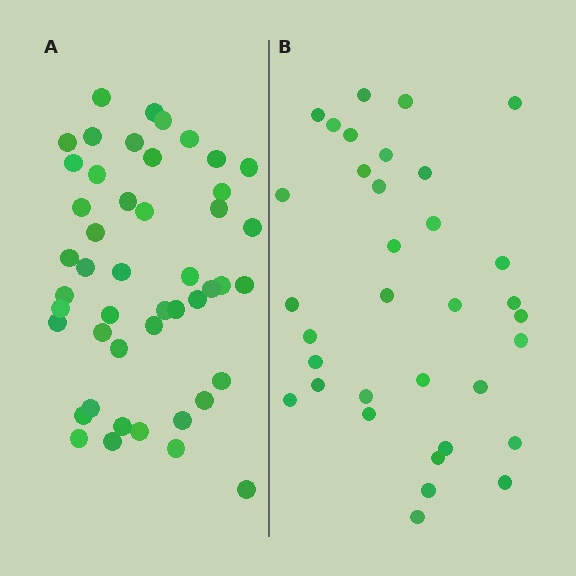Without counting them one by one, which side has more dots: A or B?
Region A (the left region) has more dots.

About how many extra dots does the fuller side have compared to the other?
Region A has approximately 15 more dots than region B.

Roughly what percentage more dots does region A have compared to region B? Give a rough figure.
About 40% more.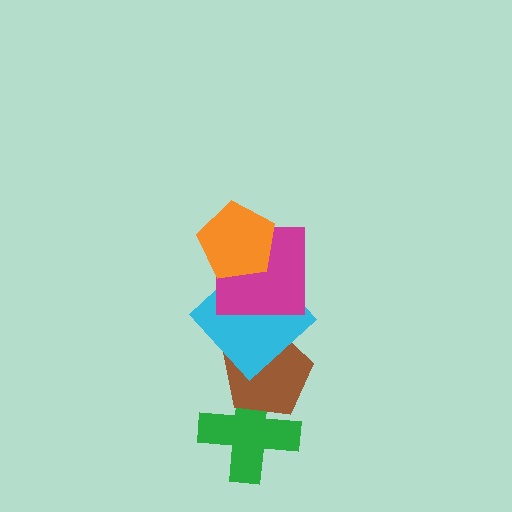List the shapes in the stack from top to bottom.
From top to bottom: the orange pentagon, the magenta square, the cyan diamond, the brown pentagon, the green cross.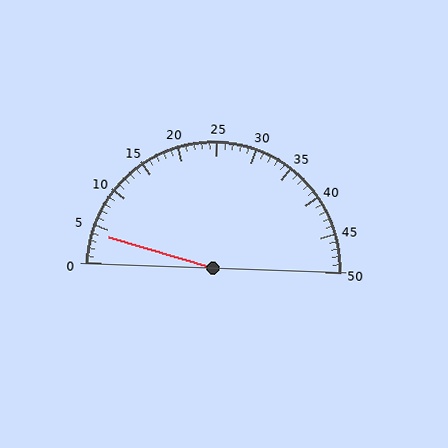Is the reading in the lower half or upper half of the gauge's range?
The reading is in the lower half of the range (0 to 50).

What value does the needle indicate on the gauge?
The needle indicates approximately 4.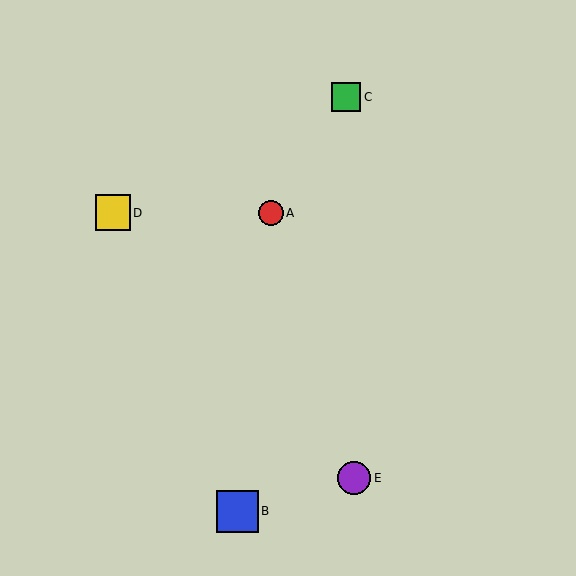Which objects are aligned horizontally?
Objects A, D are aligned horizontally.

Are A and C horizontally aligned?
No, A is at y≈213 and C is at y≈97.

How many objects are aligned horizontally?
2 objects (A, D) are aligned horizontally.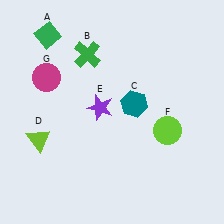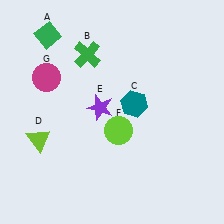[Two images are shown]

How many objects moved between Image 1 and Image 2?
1 object moved between the two images.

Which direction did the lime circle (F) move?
The lime circle (F) moved left.